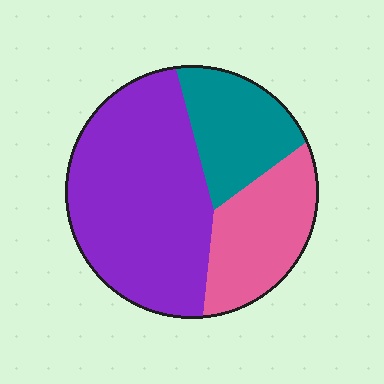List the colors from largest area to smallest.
From largest to smallest: purple, pink, teal.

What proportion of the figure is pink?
Pink takes up less than a quarter of the figure.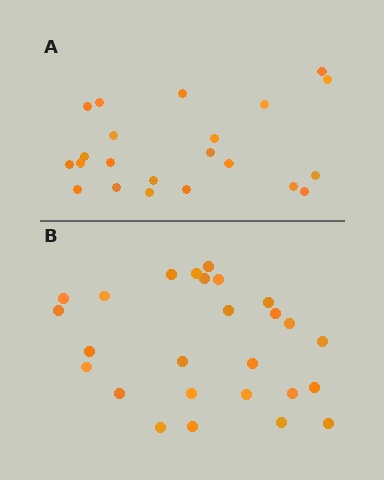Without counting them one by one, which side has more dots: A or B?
Region B (the bottom region) has more dots.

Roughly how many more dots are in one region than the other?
Region B has about 4 more dots than region A.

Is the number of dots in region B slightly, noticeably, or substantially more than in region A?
Region B has only slightly more — the two regions are fairly close. The ratio is roughly 1.2 to 1.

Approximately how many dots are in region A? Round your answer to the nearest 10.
About 20 dots. (The exact count is 22, which rounds to 20.)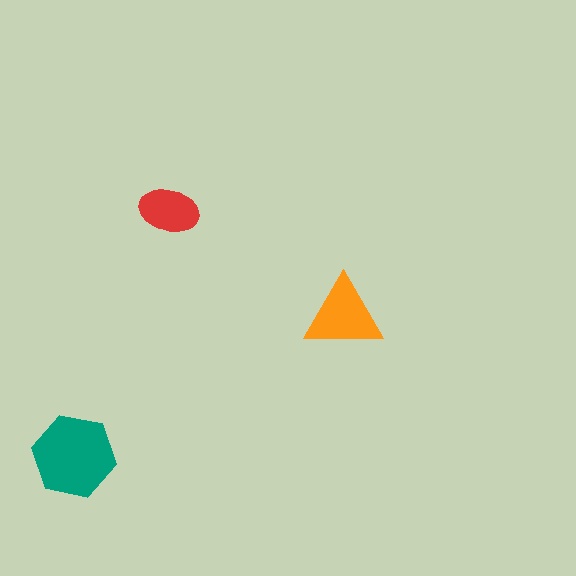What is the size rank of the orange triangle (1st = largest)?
2nd.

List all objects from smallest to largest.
The red ellipse, the orange triangle, the teal hexagon.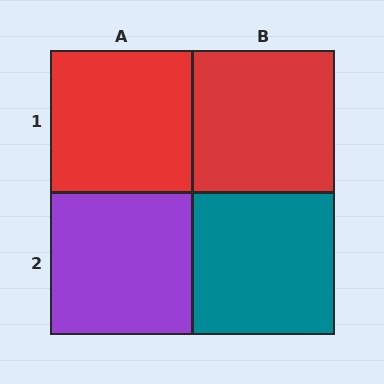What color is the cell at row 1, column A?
Red.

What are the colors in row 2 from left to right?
Purple, teal.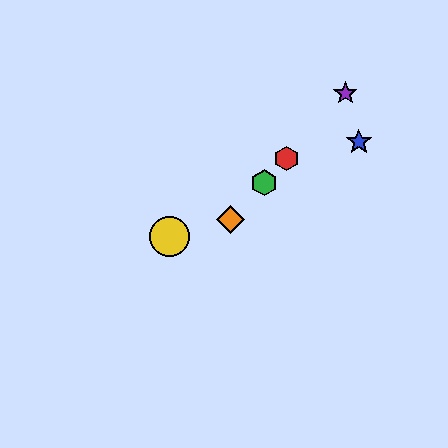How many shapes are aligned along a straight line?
4 shapes (the red hexagon, the green hexagon, the purple star, the orange diamond) are aligned along a straight line.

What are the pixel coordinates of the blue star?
The blue star is at (359, 142).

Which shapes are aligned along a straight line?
The red hexagon, the green hexagon, the purple star, the orange diamond are aligned along a straight line.